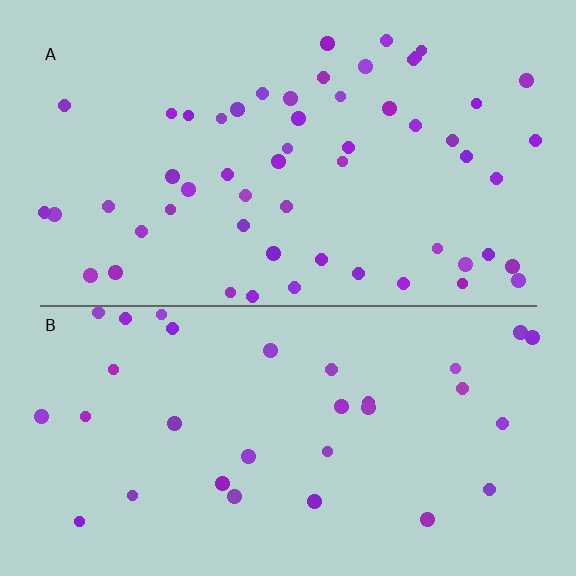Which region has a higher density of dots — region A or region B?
A (the top).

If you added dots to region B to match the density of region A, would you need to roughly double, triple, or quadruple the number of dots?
Approximately double.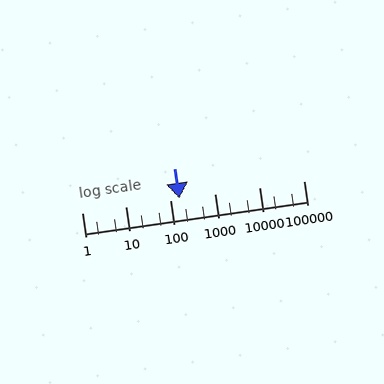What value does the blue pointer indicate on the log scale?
The pointer indicates approximately 160.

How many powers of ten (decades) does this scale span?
The scale spans 5 decades, from 1 to 100000.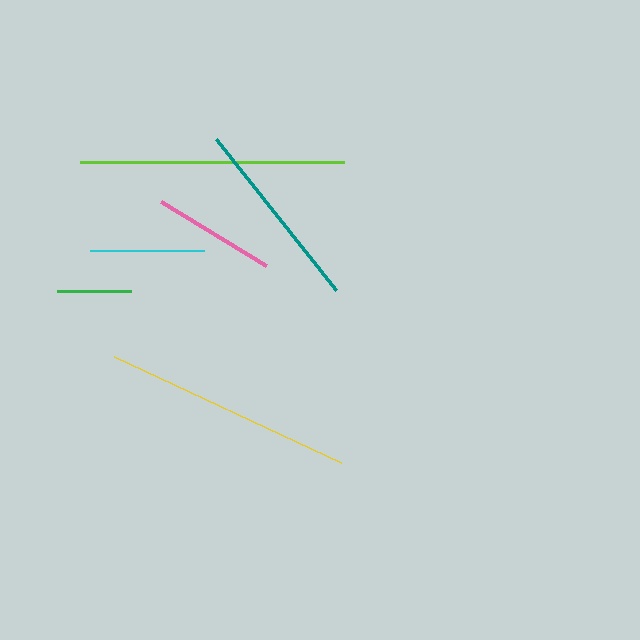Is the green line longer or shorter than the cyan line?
The cyan line is longer than the green line.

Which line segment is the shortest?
The green line is the shortest at approximately 74 pixels.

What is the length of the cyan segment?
The cyan segment is approximately 113 pixels long.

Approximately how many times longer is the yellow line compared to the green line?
The yellow line is approximately 3.4 times the length of the green line.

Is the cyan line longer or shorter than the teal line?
The teal line is longer than the cyan line.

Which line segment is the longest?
The lime line is the longest at approximately 264 pixels.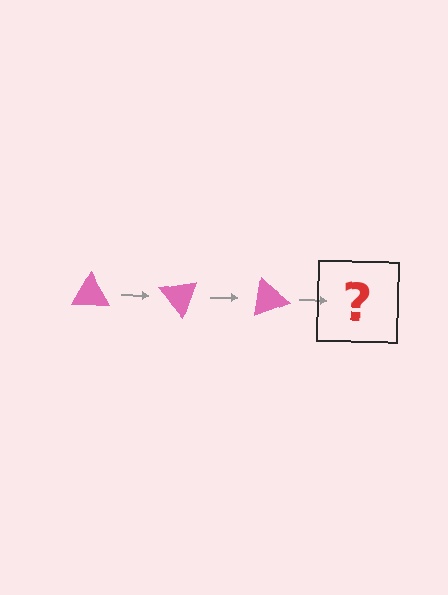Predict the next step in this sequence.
The next step is a pink triangle rotated 150 degrees.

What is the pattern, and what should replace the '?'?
The pattern is that the triangle rotates 50 degrees each step. The '?' should be a pink triangle rotated 150 degrees.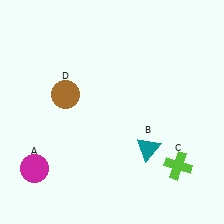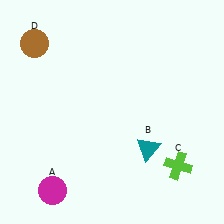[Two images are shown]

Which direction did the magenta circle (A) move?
The magenta circle (A) moved down.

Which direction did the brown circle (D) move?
The brown circle (D) moved up.